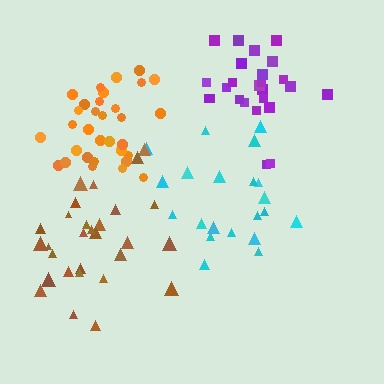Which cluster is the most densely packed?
Orange.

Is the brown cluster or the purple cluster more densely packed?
Purple.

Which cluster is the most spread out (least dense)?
Cyan.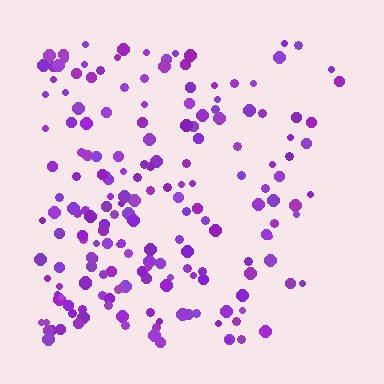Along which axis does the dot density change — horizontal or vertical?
Horizontal.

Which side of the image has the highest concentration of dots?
The left.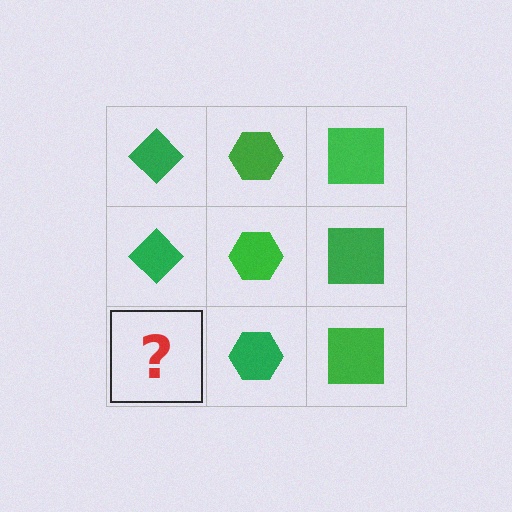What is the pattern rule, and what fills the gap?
The rule is that each column has a consistent shape. The gap should be filled with a green diamond.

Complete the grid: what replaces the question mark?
The question mark should be replaced with a green diamond.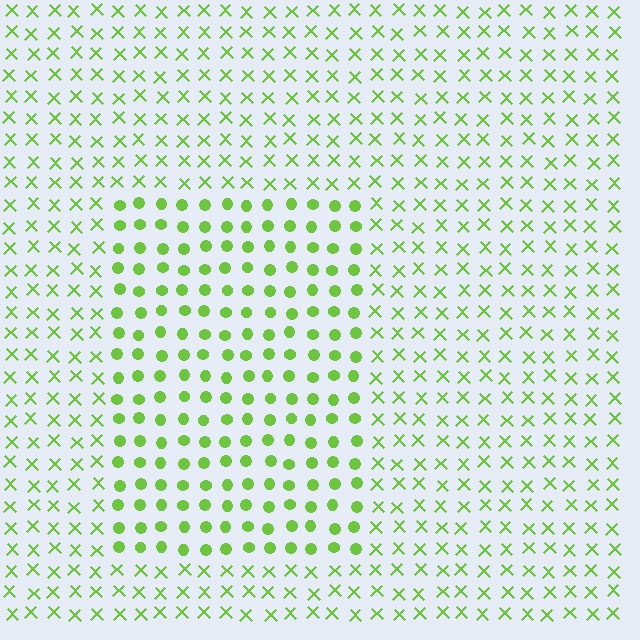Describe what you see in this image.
The image is filled with small lime elements arranged in a uniform grid. A rectangle-shaped region contains circles, while the surrounding area contains X marks. The boundary is defined purely by the change in element shape.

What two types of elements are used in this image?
The image uses circles inside the rectangle region and X marks outside it.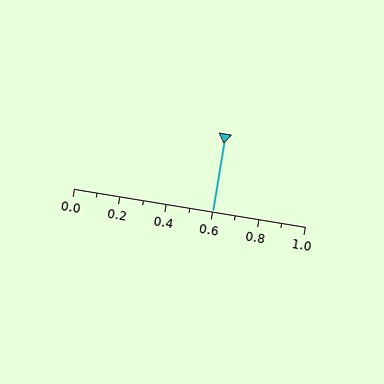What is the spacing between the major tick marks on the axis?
The major ticks are spaced 0.2 apart.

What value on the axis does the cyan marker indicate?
The marker indicates approximately 0.6.